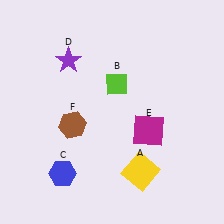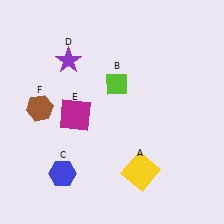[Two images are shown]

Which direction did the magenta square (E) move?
The magenta square (E) moved left.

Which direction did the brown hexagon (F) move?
The brown hexagon (F) moved left.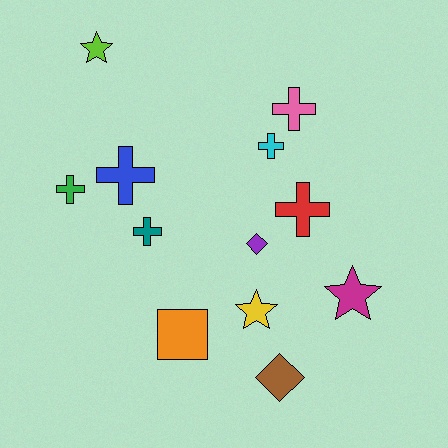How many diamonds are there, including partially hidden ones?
There are 2 diamonds.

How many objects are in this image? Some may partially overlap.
There are 12 objects.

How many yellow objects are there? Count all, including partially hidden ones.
There is 1 yellow object.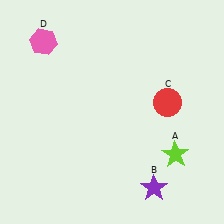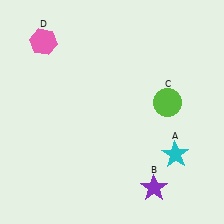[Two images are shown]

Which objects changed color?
A changed from lime to cyan. C changed from red to lime.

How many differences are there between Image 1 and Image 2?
There are 2 differences between the two images.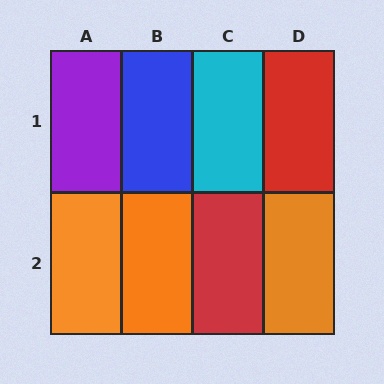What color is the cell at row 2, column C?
Red.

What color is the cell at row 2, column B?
Orange.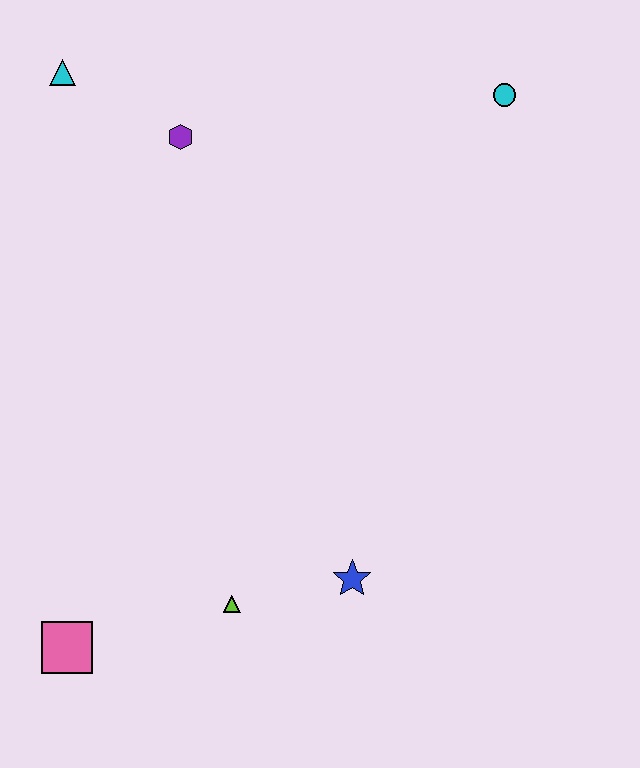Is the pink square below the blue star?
Yes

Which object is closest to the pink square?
The lime triangle is closest to the pink square.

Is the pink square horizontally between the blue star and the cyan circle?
No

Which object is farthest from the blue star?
The cyan triangle is farthest from the blue star.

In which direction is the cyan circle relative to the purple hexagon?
The cyan circle is to the right of the purple hexagon.